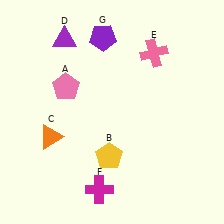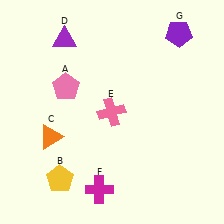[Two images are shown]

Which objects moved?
The objects that moved are: the yellow pentagon (B), the pink cross (E), the purple pentagon (G).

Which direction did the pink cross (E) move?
The pink cross (E) moved down.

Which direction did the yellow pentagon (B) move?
The yellow pentagon (B) moved left.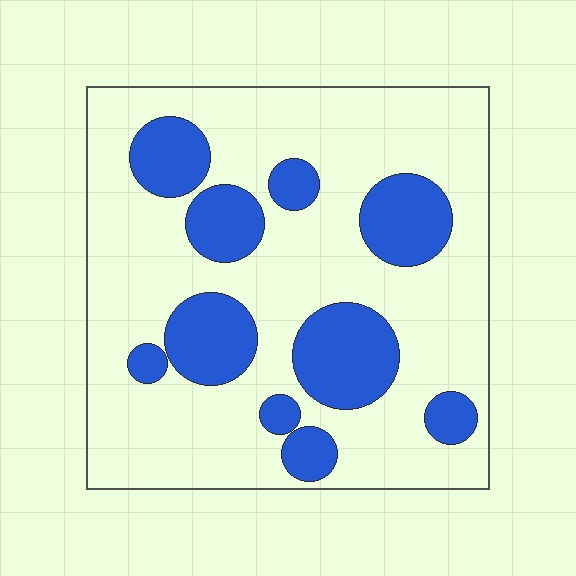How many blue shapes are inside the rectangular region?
10.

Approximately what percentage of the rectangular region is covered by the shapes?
Approximately 25%.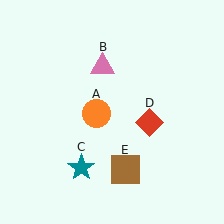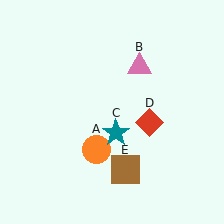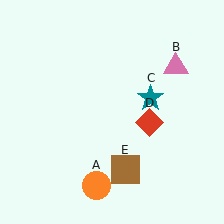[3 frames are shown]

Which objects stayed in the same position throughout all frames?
Red diamond (object D) and brown square (object E) remained stationary.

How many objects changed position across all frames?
3 objects changed position: orange circle (object A), pink triangle (object B), teal star (object C).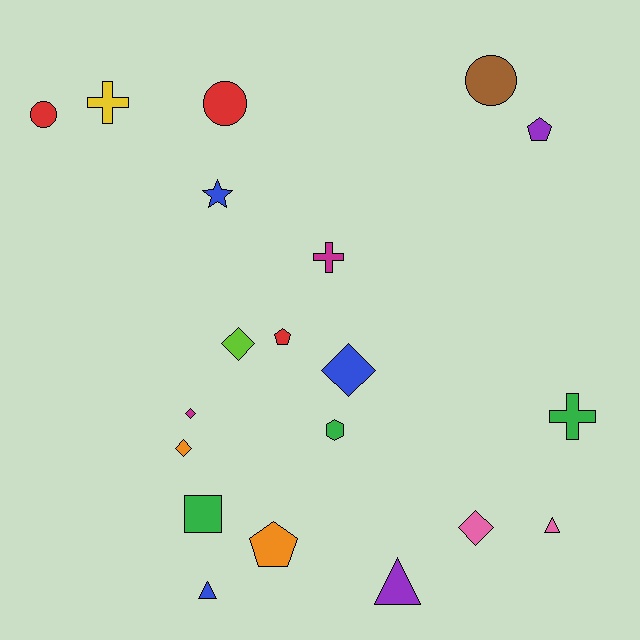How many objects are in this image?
There are 20 objects.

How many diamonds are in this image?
There are 5 diamonds.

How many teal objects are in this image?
There are no teal objects.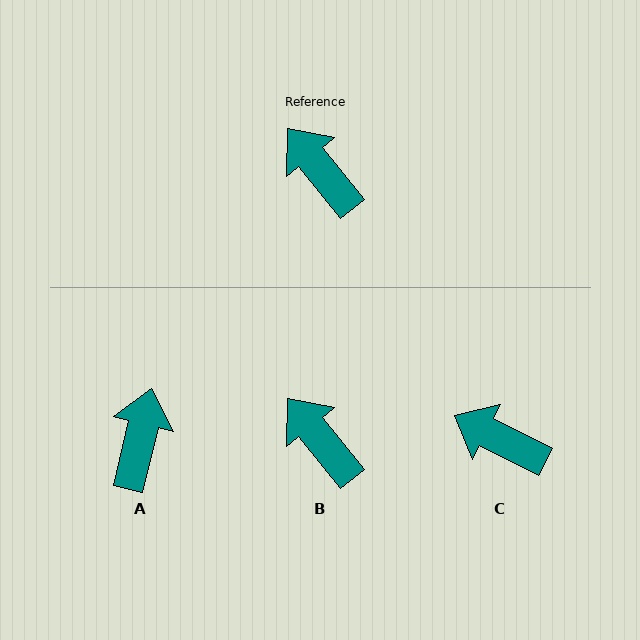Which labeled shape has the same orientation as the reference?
B.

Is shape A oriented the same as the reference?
No, it is off by about 52 degrees.